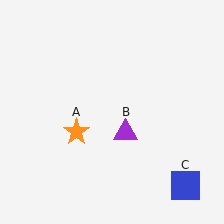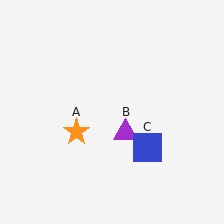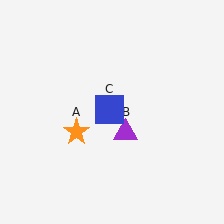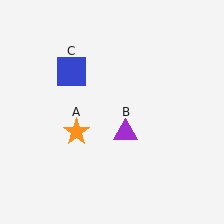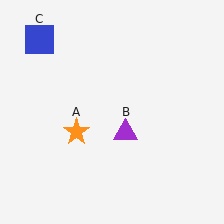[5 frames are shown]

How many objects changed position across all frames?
1 object changed position: blue square (object C).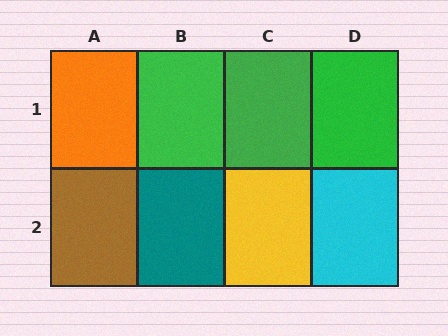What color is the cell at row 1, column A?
Orange.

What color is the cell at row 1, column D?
Green.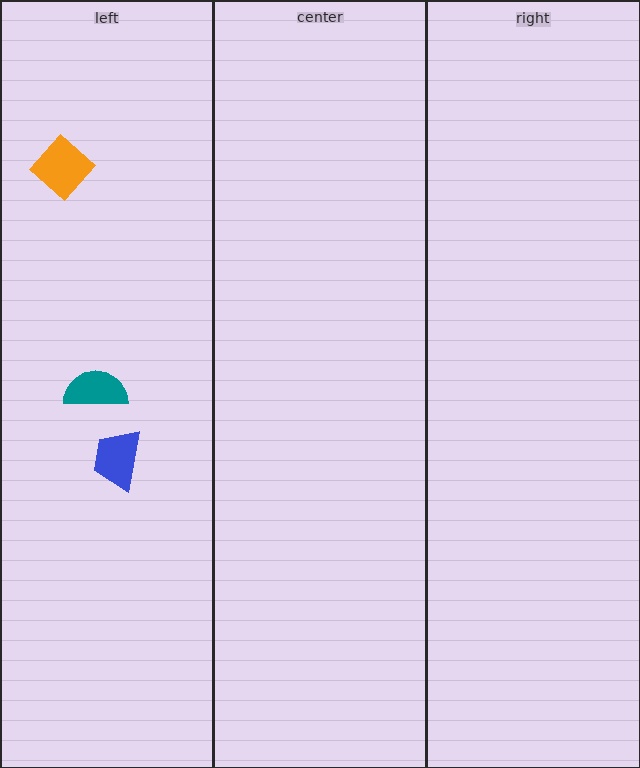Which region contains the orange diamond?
The left region.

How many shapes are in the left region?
3.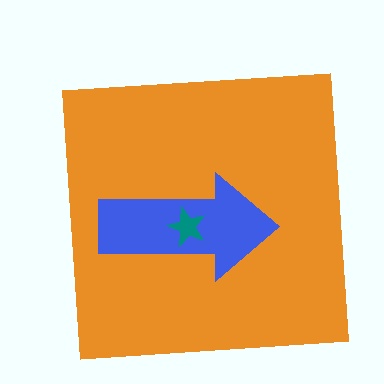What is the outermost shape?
The orange square.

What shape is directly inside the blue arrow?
The teal star.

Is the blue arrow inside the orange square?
Yes.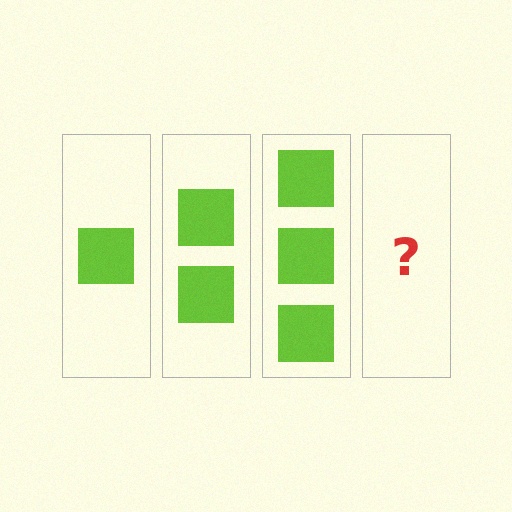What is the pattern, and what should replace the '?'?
The pattern is that each step adds one more square. The '?' should be 4 squares.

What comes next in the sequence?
The next element should be 4 squares.